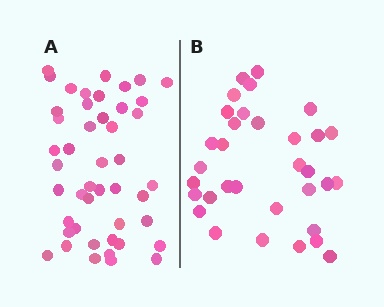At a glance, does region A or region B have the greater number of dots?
Region A (the left region) has more dots.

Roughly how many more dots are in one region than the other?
Region A has approximately 15 more dots than region B.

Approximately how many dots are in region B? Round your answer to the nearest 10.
About 30 dots. (The exact count is 33, which rounds to 30.)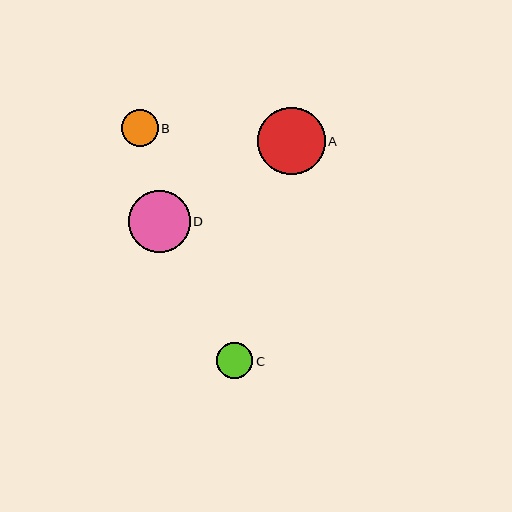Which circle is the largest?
Circle A is the largest with a size of approximately 67 pixels.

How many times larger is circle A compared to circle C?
Circle A is approximately 1.8 times the size of circle C.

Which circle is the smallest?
Circle C is the smallest with a size of approximately 36 pixels.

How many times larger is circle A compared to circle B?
Circle A is approximately 1.8 times the size of circle B.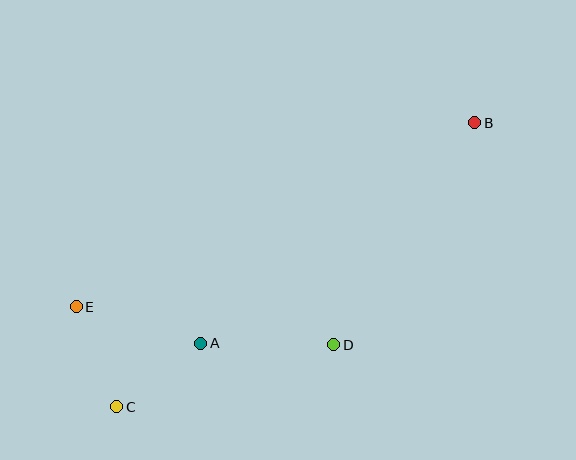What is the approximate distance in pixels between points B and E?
The distance between B and E is approximately 439 pixels.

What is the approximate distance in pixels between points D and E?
The distance between D and E is approximately 260 pixels.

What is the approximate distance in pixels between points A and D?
The distance between A and D is approximately 133 pixels.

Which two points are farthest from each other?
Points B and C are farthest from each other.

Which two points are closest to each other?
Points A and C are closest to each other.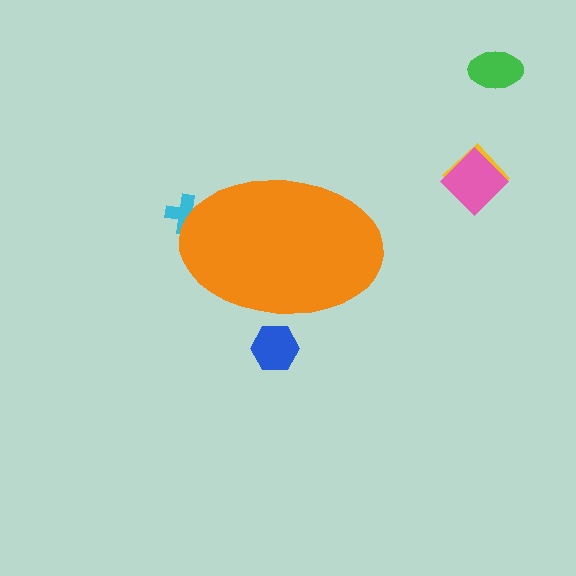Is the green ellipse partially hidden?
No, the green ellipse is fully visible.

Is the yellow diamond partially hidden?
No, the yellow diamond is fully visible.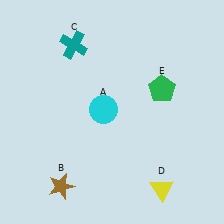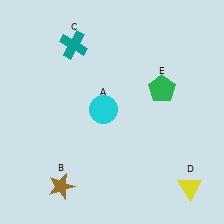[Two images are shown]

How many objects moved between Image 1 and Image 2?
1 object moved between the two images.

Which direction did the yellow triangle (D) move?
The yellow triangle (D) moved right.